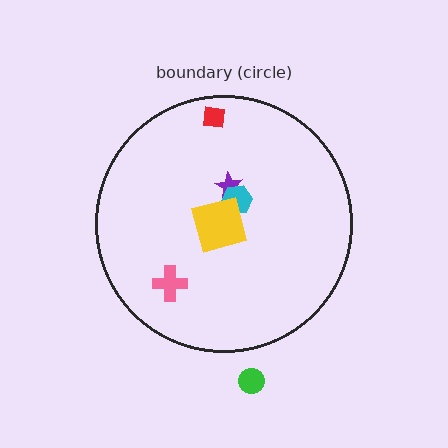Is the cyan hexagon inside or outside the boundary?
Inside.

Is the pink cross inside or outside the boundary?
Inside.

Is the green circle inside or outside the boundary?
Outside.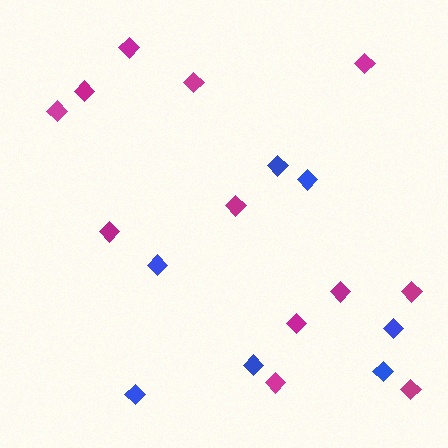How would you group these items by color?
There are 2 groups: one group of blue diamonds (7) and one group of magenta diamonds (12).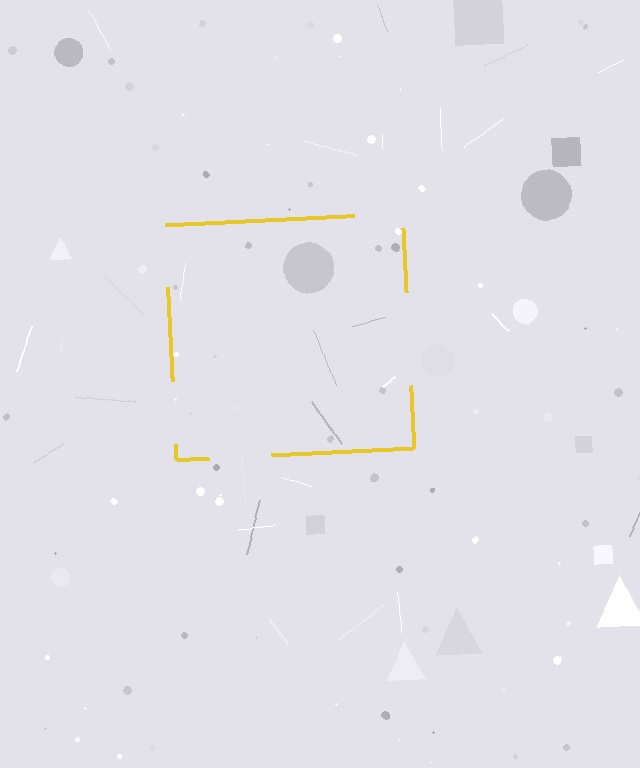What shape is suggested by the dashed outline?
The dashed outline suggests a square.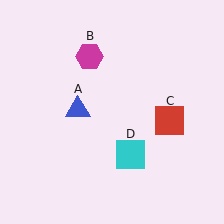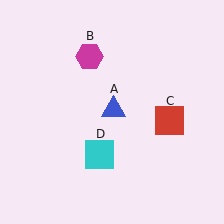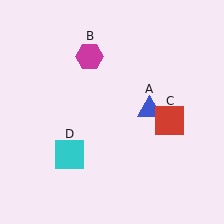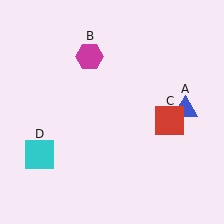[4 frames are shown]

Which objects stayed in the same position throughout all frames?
Magenta hexagon (object B) and red square (object C) remained stationary.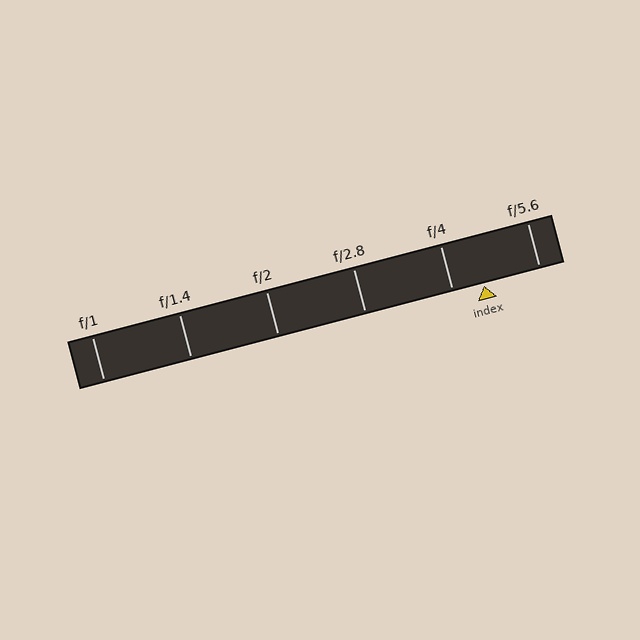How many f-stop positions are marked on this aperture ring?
There are 6 f-stop positions marked.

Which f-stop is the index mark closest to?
The index mark is closest to f/4.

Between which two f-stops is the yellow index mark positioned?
The index mark is between f/4 and f/5.6.